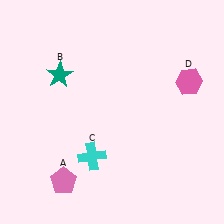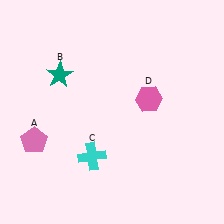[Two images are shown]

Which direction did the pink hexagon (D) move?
The pink hexagon (D) moved left.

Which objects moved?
The objects that moved are: the pink pentagon (A), the pink hexagon (D).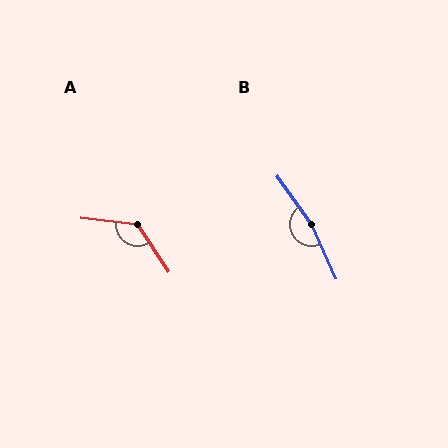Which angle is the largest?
B, at approximately 169 degrees.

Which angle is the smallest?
A, at approximately 131 degrees.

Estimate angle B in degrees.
Approximately 169 degrees.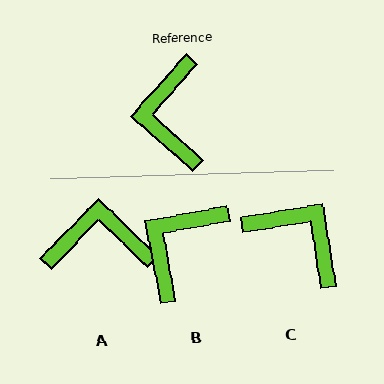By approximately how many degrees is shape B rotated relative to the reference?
Approximately 38 degrees clockwise.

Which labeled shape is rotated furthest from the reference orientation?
C, about 129 degrees away.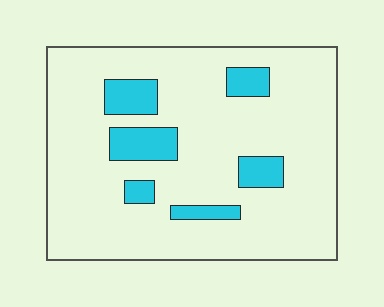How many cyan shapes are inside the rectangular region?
6.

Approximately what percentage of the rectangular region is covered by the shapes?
Approximately 15%.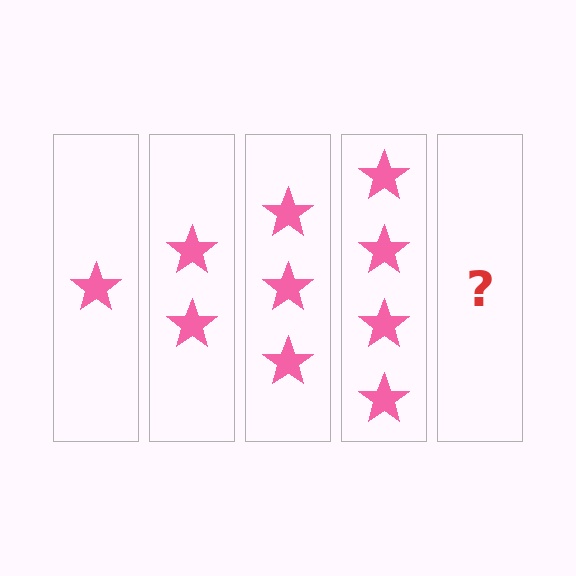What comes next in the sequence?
The next element should be 5 stars.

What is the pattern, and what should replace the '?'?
The pattern is that each step adds one more star. The '?' should be 5 stars.